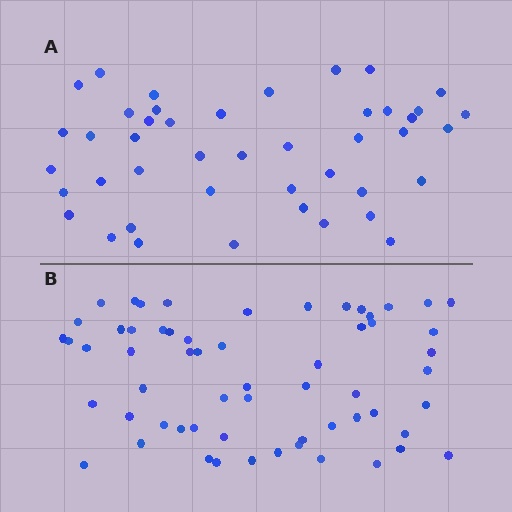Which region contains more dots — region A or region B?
Region B (the bottom region) has more dots.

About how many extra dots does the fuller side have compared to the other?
Region B has approximately 15 more dots than region A.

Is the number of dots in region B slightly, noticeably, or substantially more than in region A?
Region B has noticeably more, but not dramatically so. The ratio is roughly 1.4 to 1.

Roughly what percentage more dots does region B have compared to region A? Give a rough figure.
About 35% more.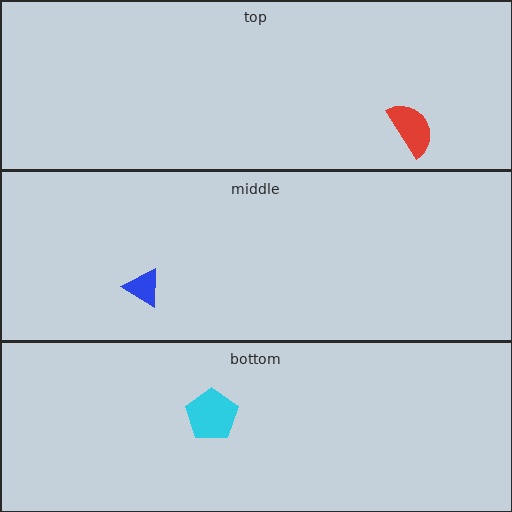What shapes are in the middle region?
The blue triangle.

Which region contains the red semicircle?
The top region.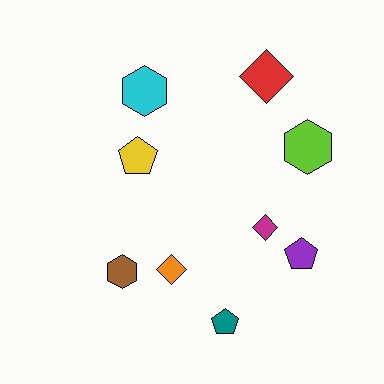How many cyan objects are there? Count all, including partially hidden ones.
There is 1 cyan object.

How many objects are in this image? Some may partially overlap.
There are 9 objects.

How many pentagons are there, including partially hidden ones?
There are 3 pentagons.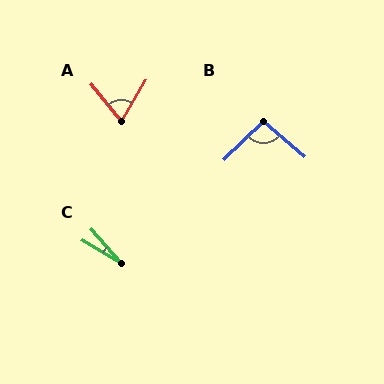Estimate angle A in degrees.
Approximately 70 degrees.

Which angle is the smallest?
C, at approximately 18 degrees.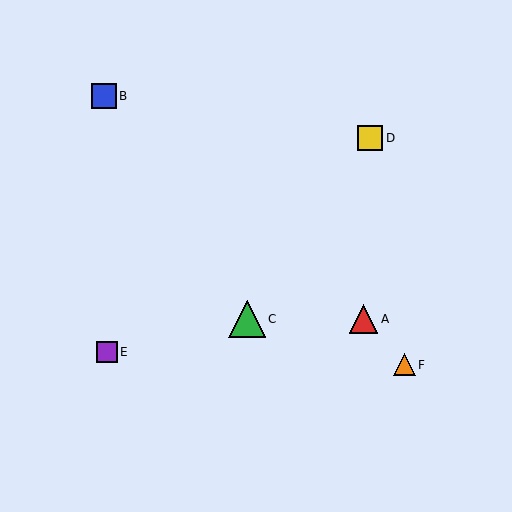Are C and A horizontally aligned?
Yes, both are at y≈319.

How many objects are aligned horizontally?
2 objects (A, C) are aligned horizontally.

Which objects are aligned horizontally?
Objects A, C are aligned horizontally.